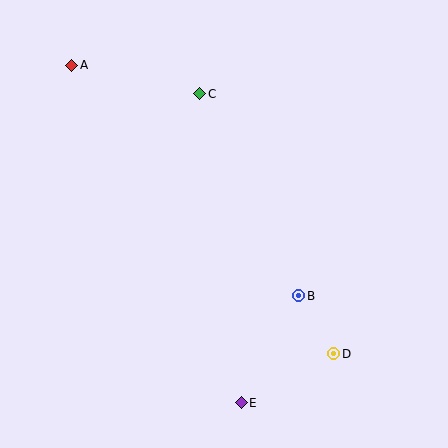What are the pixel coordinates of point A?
Point A is at (72, 65).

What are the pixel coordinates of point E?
Point E is at (241, 403).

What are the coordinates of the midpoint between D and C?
The midpoint between D and C is at (267, 224).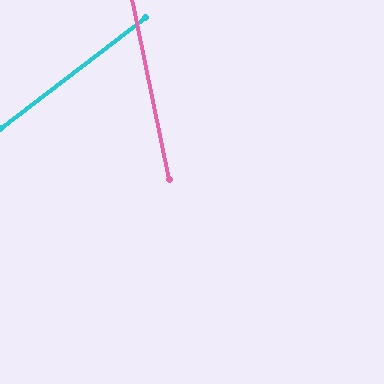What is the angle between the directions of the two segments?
Approximately 64 degrees.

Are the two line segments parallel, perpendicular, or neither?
Neither parallel nor perpendicular — they differ by about 64°.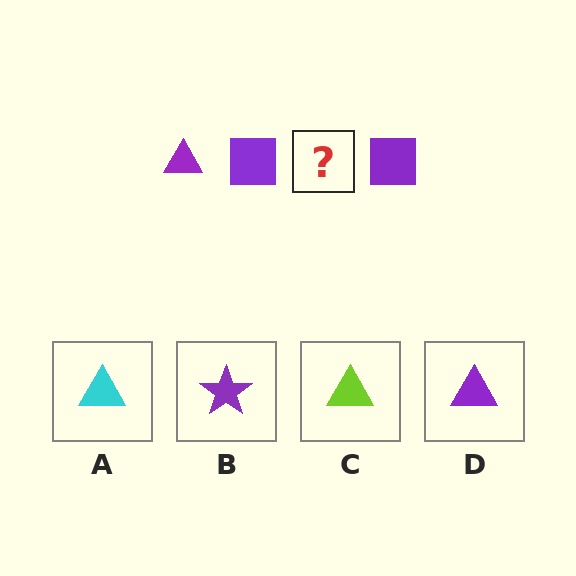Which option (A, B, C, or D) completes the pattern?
D.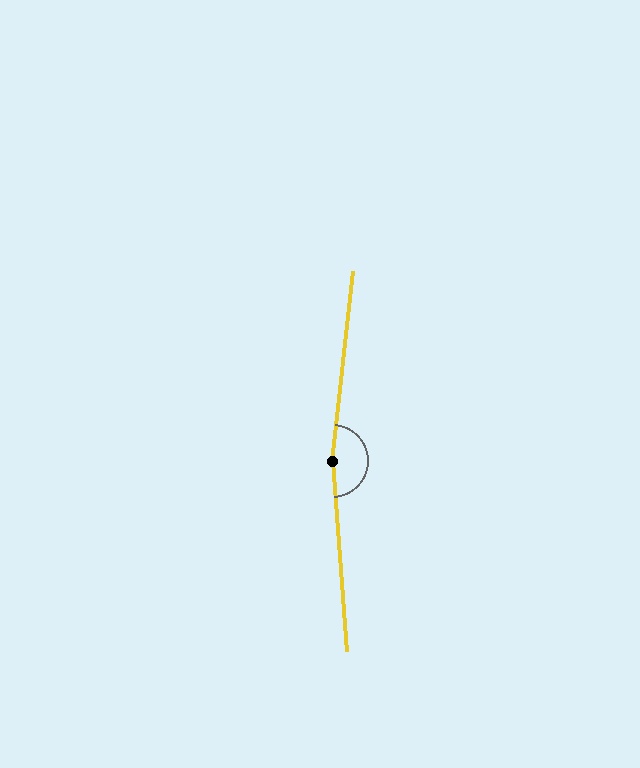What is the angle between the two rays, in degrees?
Approximately 169 degrees.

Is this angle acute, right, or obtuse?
It is obtuse.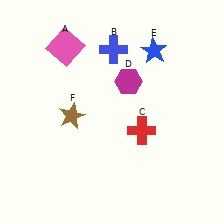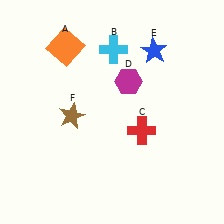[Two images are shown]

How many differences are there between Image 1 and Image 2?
There are 2 differences between the two images.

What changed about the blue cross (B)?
In Image 1, B is blue. In Image 2, it changed to cyan.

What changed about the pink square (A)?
In Image 1, A is pink. In Image 2, it changed to orange.